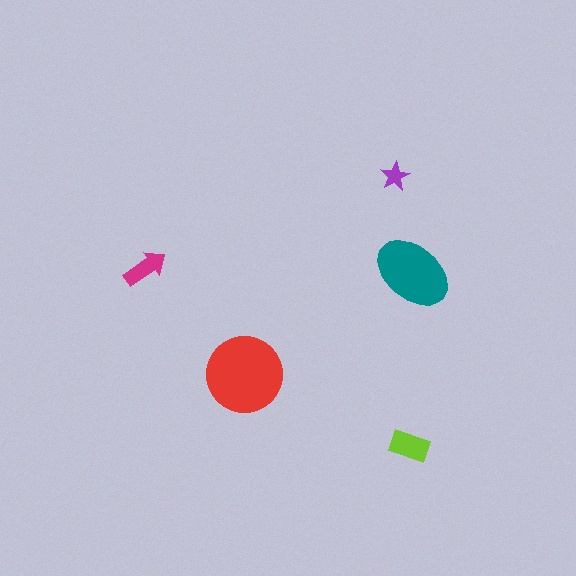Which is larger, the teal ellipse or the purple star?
The teal ellipse.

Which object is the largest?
The red circle.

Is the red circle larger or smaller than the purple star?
Larger.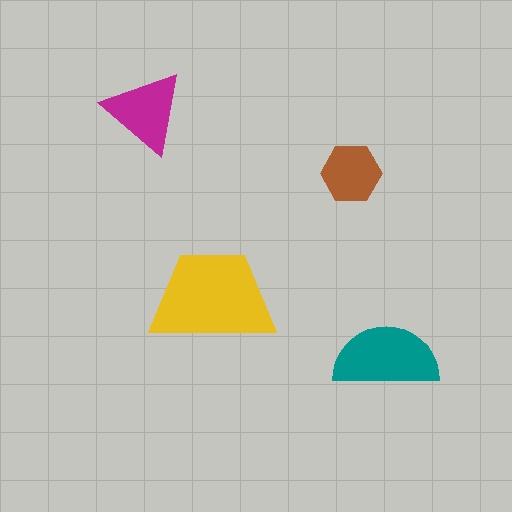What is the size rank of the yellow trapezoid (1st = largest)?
1st.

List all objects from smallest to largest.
The brown hexagon, the magenta triangle, the teal semicircle, the yellow trapezoid.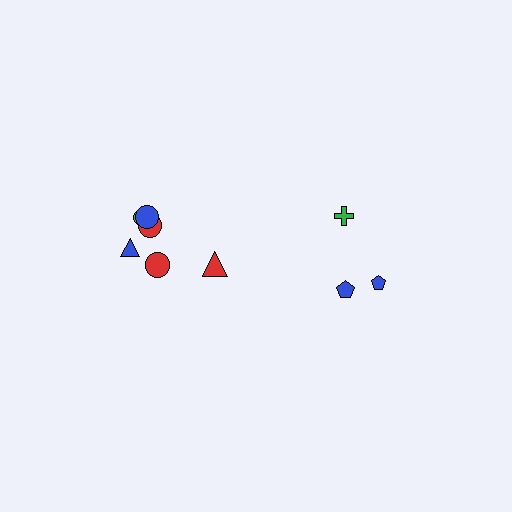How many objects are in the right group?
There are 3 objects.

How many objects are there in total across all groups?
There are 9 objects.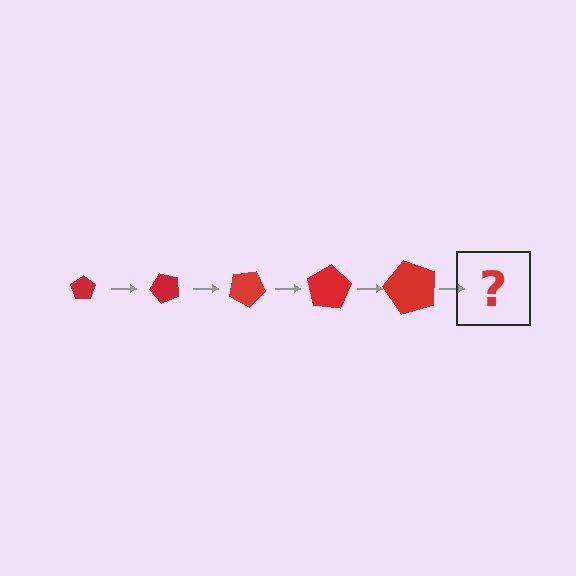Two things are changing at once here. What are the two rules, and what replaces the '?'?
The two rules are that the pentagon grows larger each step and it rotates 50 degrees each step. The '?' should be a pentagon, larger than the previous one and rotated 250 degrees from the start.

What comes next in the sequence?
The next element should be a pentagon, larger than the previous one and rotated 250 degrees from the start.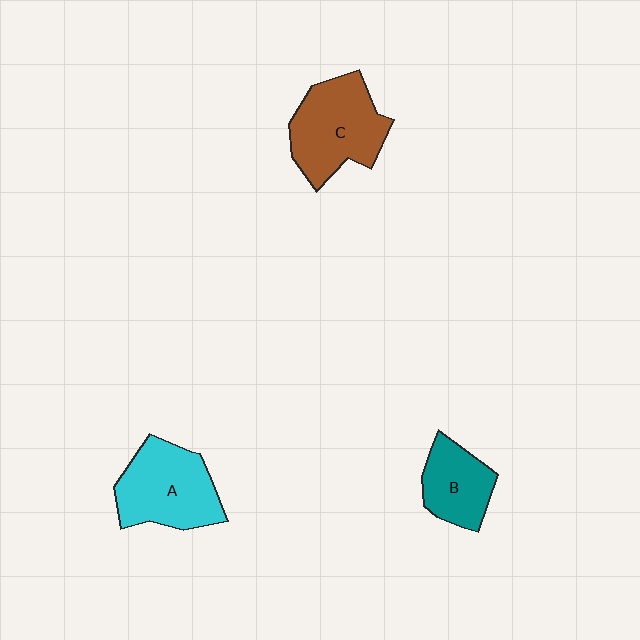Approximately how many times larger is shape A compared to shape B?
Approximately 1.5 times.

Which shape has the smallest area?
Shape B (teal).